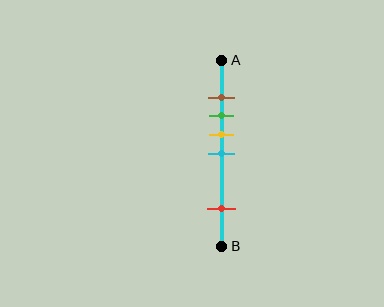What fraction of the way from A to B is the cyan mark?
The cyan mark is approximately 50% (0.5) of the way from A to B.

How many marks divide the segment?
There are 5 marks dividing the segment.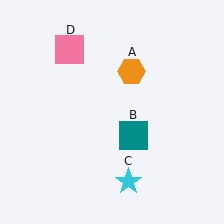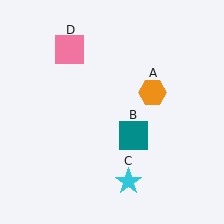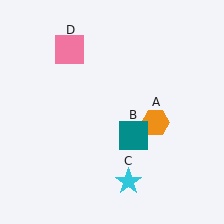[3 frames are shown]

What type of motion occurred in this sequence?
The orange hexagon (object A) rotated clockwise around the center of the scene.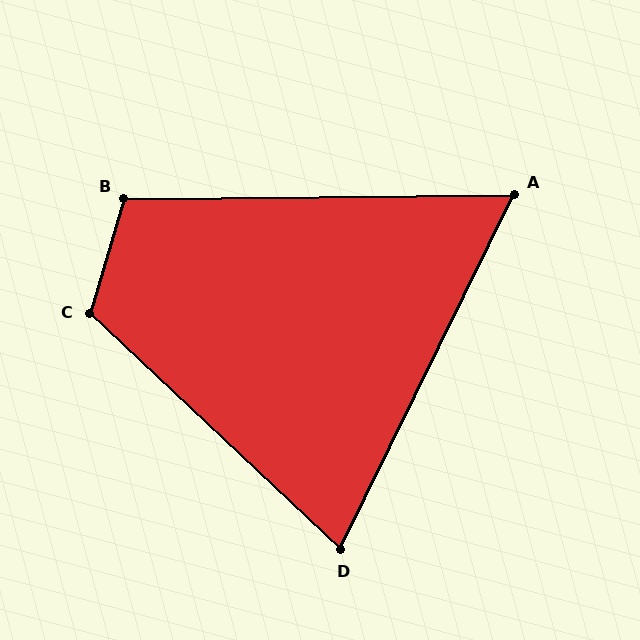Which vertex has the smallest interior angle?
A, at approximately 63 degrees.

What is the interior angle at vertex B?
Approximately 107 degrees (obtuse).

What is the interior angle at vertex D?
Approximately 73 degrees (acute).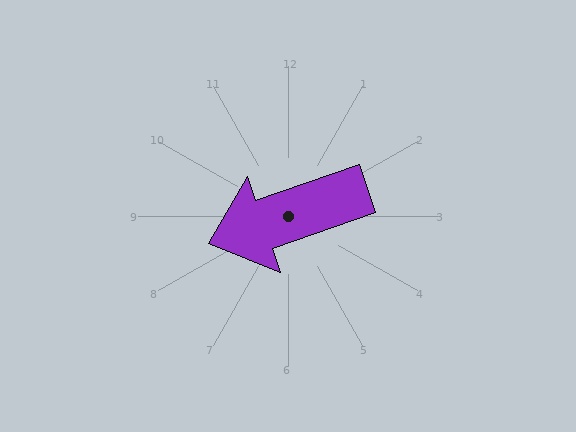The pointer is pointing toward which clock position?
Roughly 8 o'clock.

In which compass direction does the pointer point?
West.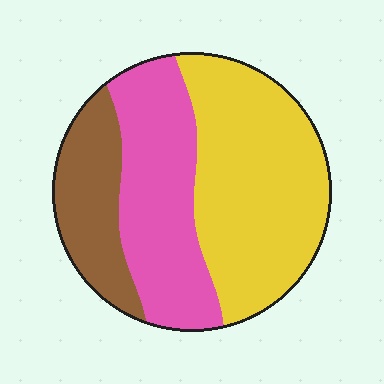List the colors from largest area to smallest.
From largest to smallest: yellow, pink, brown.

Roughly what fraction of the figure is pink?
Pink covers 33% of the figure.